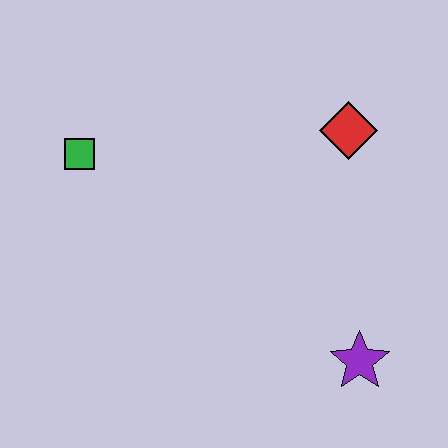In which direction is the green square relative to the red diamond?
The green square is to the left of the red diamond.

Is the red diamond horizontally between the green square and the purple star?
Yes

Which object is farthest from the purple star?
The green square is farthest from the purple star.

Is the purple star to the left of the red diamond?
No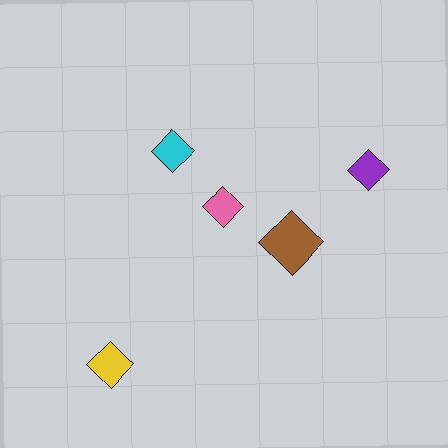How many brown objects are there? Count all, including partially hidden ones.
There is 1 brown object.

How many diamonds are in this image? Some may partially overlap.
There are 5 diamonds.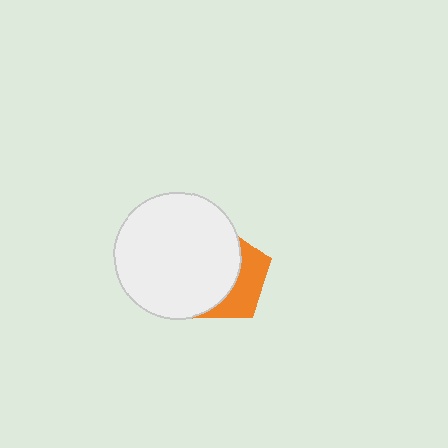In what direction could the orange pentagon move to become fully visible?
The orange pentagon could move right. That would shift it out from behind the white circle entirely.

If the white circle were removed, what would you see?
You would see the complete orange pentagon.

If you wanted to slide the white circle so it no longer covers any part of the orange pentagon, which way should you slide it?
Slide it left — that is the most direct way to separate the two shapes.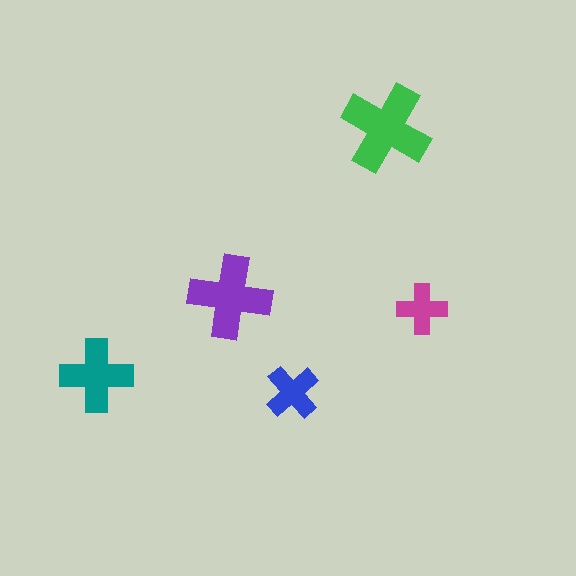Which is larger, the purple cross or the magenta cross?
The purple one.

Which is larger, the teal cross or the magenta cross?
The teal one.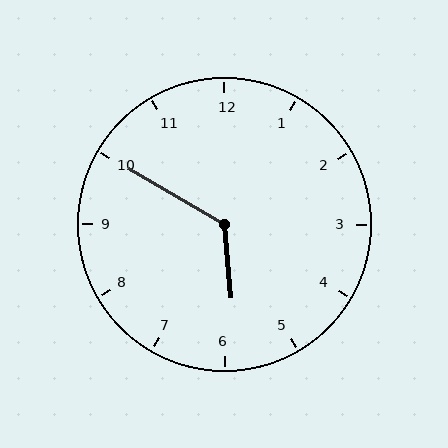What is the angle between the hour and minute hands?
Approximately 125 degrees.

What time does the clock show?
5:50.